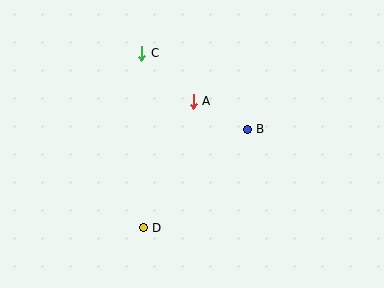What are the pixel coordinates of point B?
Point B is at (247, 129).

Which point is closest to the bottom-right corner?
Point B is closest to the bottom-right corner.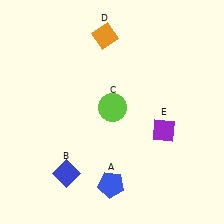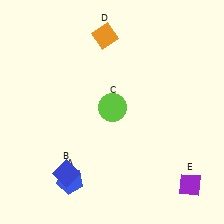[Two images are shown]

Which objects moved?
The objects that moved are: the blue pentagon (A), the purple diamond (E).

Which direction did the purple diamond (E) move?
The purple diamond (E) moved down.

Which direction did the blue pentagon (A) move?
The blue pentagon (A) moved left.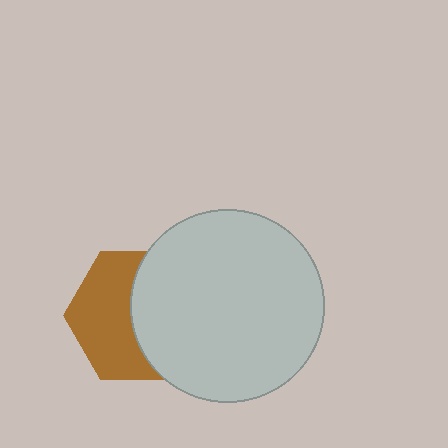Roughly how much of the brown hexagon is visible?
About half of it is visible (roughly 51%).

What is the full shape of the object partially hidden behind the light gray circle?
The partially hidden object is a brown hexagon.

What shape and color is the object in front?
The object in front is a light gray circle.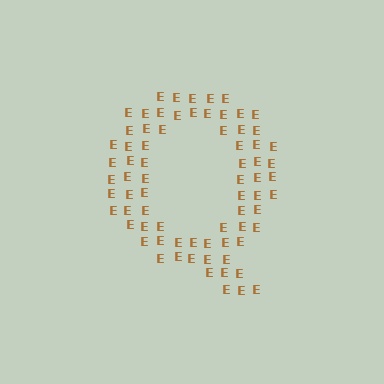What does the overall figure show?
The overall figure shows the letter Q.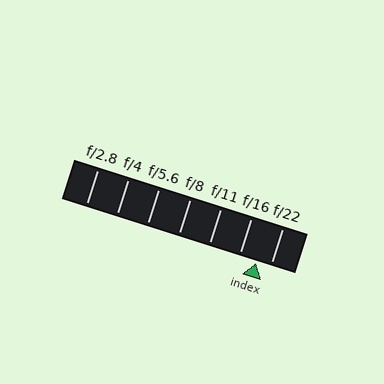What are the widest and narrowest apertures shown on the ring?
The widest aperture shown is f/2.8 and the narrowest is f/22.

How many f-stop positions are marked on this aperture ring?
There are 7 f-stop positions marked.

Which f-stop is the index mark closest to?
The index mark is closest to f/22.